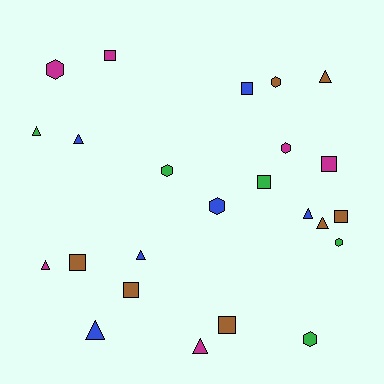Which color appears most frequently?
Brown, with 7 objects.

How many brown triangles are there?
There are 2 brown triangles.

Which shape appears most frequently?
Triangle, with 9 objects.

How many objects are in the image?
There are 24 objects.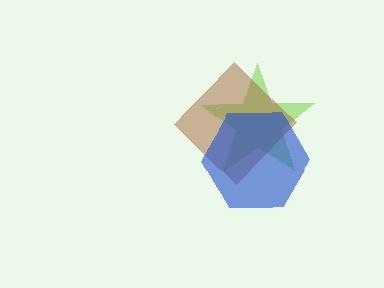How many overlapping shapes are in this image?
There are 3 overlapping shapes in the image.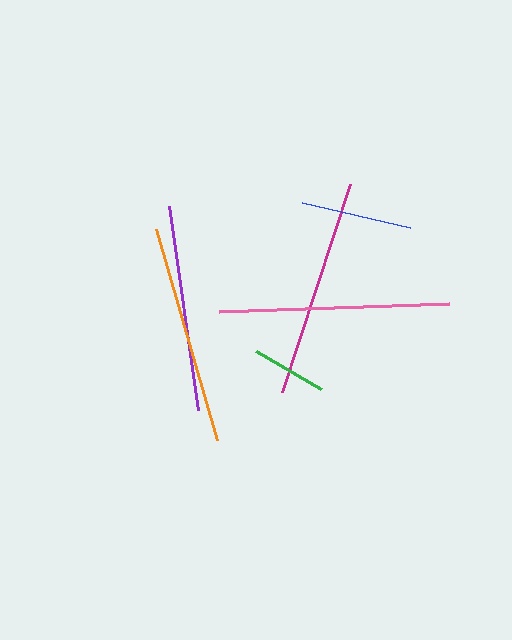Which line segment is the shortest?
The green line is the shortest at approximately 75 pixels.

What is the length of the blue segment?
The blue segment is approximately 111 pixels long.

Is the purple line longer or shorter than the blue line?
The purple line is longer than the blue line.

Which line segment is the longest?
The pink line is the longest at approximately 230 pixels.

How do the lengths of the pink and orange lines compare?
The pink and orange lines are approximately the same length.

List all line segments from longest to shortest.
From longest to shortest: pink, magenta, orange, purple, blue, green.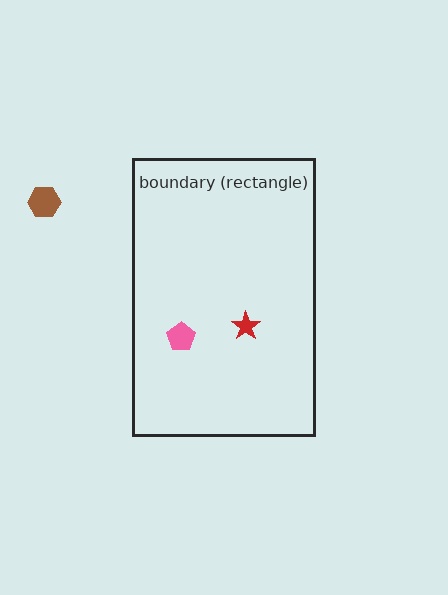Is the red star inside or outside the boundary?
Inside.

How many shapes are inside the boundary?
2 inside, 1 outside.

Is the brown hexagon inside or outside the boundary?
Outside.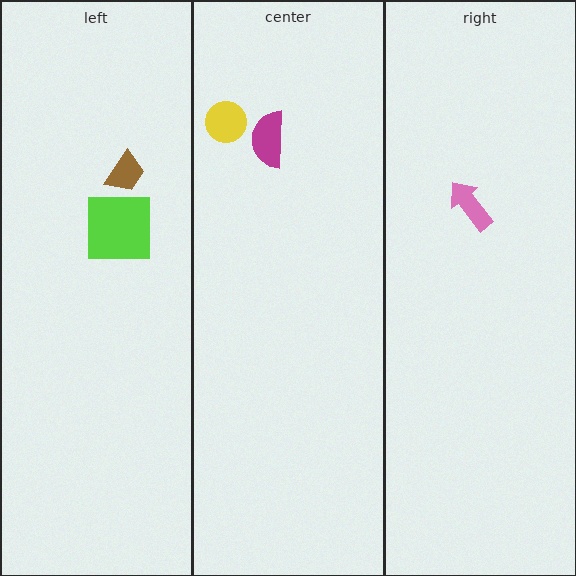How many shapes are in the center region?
2.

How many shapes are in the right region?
1.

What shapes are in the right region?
The pink arrow.